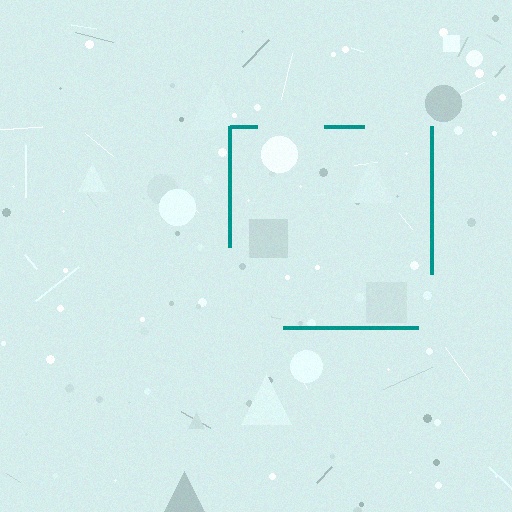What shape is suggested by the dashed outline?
The dashed outline suggests a square.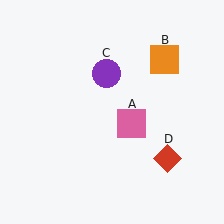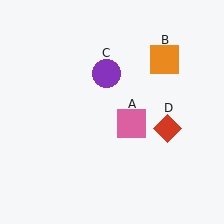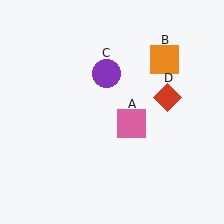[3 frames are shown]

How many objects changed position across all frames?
1 object changed position: red diamond (object D).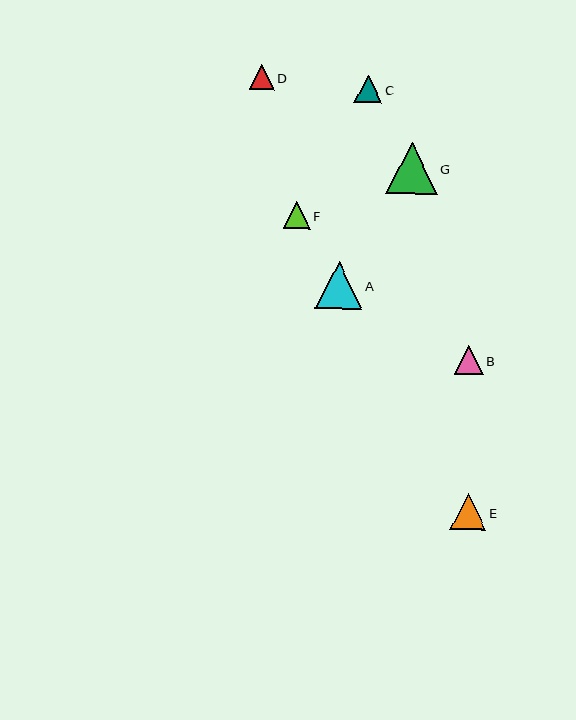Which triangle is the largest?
Triangle G is the largest with a size of approximately 51 pixels.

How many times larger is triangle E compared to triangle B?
Triangle E is approximately 1.2 times the size of triangle B.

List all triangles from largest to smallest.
From largest to smallest: G, A, E, B, C, F, D.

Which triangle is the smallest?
Triangle D is the smallest with a size of approximately 25 pixels.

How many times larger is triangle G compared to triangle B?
Triangle G is approximately 1.8 times the size of triangle B.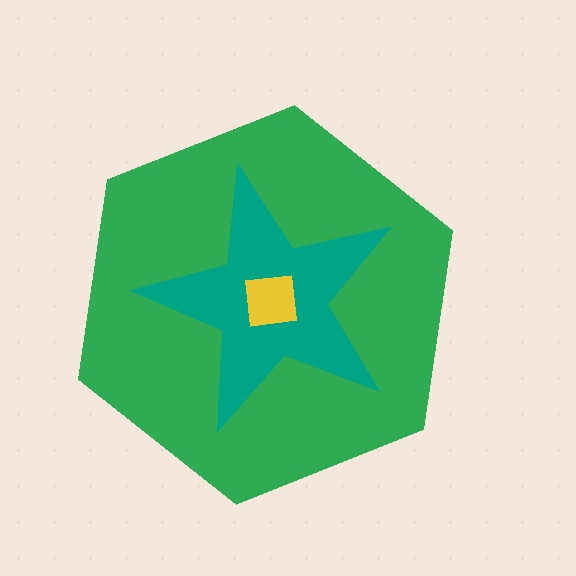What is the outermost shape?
The green hexagon.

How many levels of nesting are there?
3.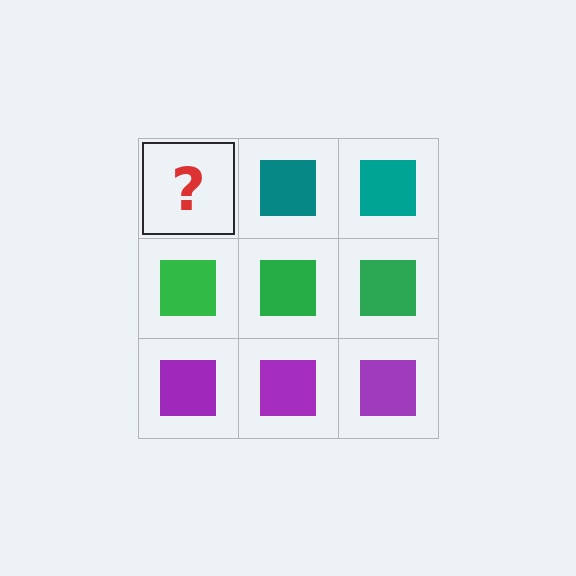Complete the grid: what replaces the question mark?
The question mark should be replaced with a teal square.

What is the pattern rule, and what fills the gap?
The rule is that each row has a consistent color. The gap should be filled with a teal square.